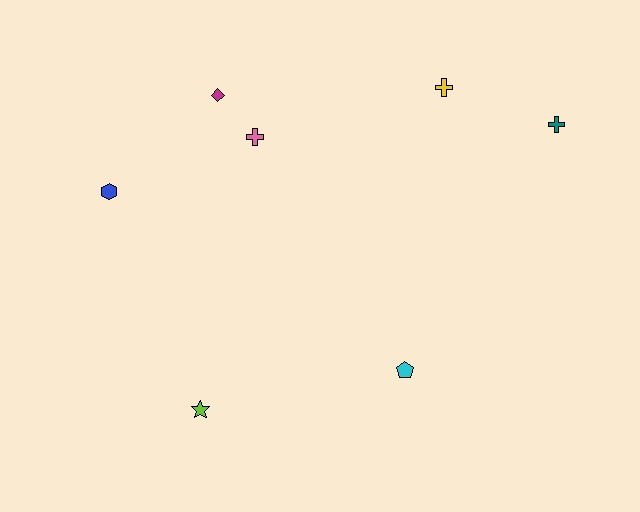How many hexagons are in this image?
There is 1 hexagon.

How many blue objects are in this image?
There is 1 blue object.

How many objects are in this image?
There are 7 objects.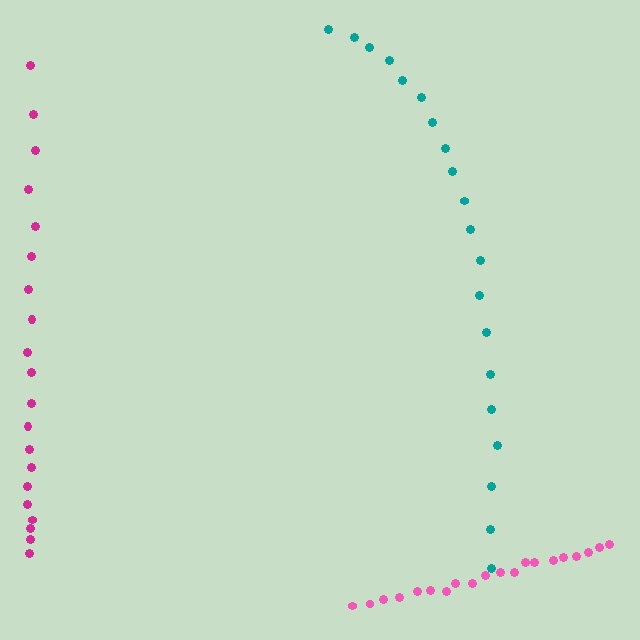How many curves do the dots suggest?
There are 3 distinct paths.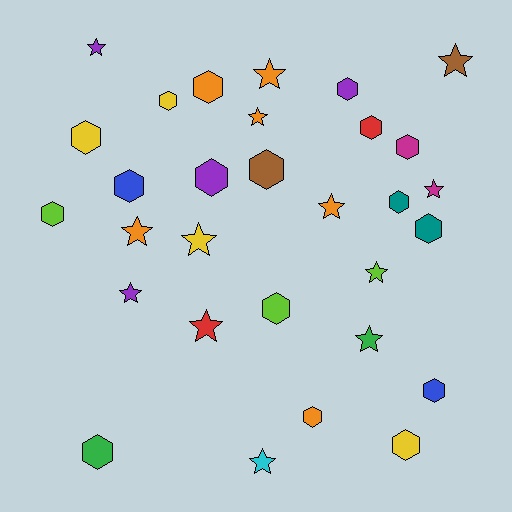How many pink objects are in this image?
There are no pink objects.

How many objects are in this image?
There are 30 objects.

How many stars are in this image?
There are 13 stars.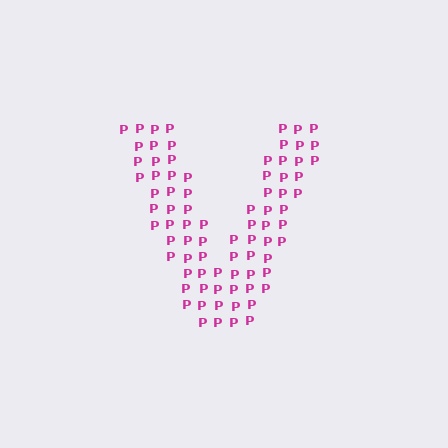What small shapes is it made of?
It is made of small letter P's.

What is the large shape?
The large shape is the letter V.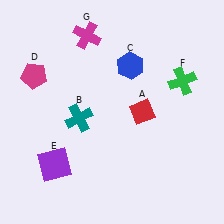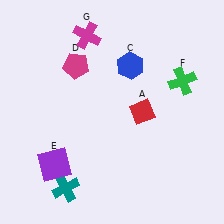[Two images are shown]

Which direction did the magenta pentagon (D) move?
The magenta pentagon (D) moved right.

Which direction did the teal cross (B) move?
The teal cross (B) moved down.